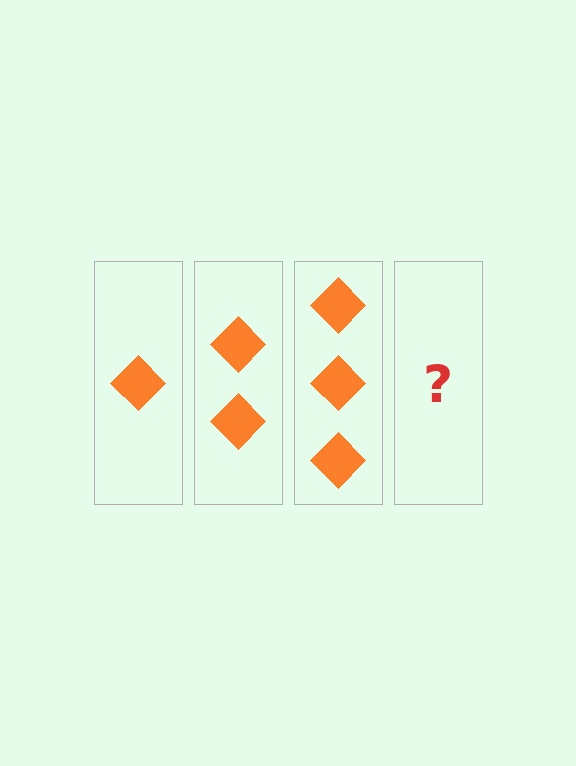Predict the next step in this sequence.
The next step is 4 diamonds.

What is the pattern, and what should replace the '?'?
The pattern is that each step adds one more diamond. The '?' should be 4 diamonds.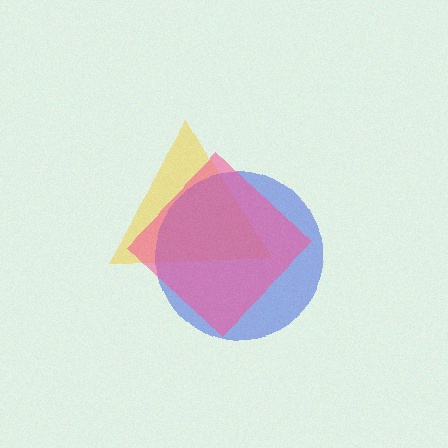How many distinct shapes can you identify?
There are 3 distinct shapes: a yellow triangle, a blue circle, a pink diamond.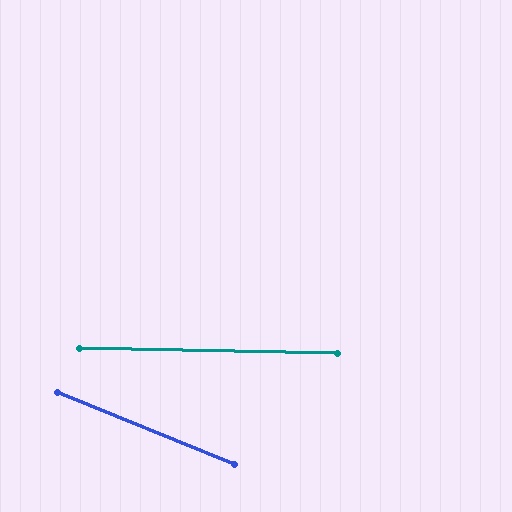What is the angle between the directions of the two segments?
Approximately 21 degrees.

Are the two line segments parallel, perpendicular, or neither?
Neither parallel nor perpendicular — they differ by about 21°.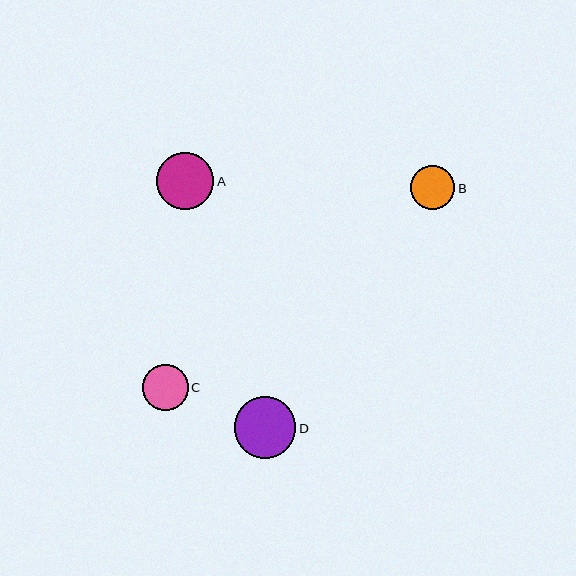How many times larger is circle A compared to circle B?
Circle A is approximately 1.3 times the size of circle B.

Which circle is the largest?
Circle D is the largest with a size of approximately 62 pixels.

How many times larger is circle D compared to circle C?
Circle D is approximately 1.3 times the size of circle C.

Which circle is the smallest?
Circle B is the smallest with a size of approximately 45 pixels.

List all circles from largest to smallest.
From largest to smallest: D, A, C, B.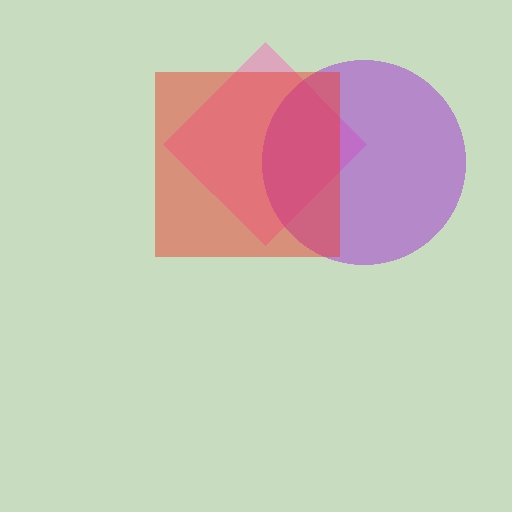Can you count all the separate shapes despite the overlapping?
Yes, there are 3 separate shapes.